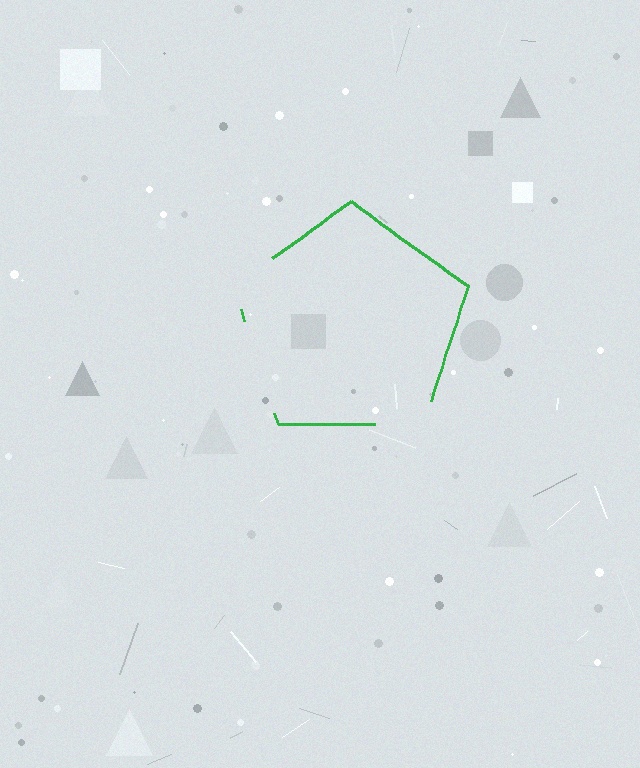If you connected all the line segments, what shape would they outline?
They would outline a pentagon.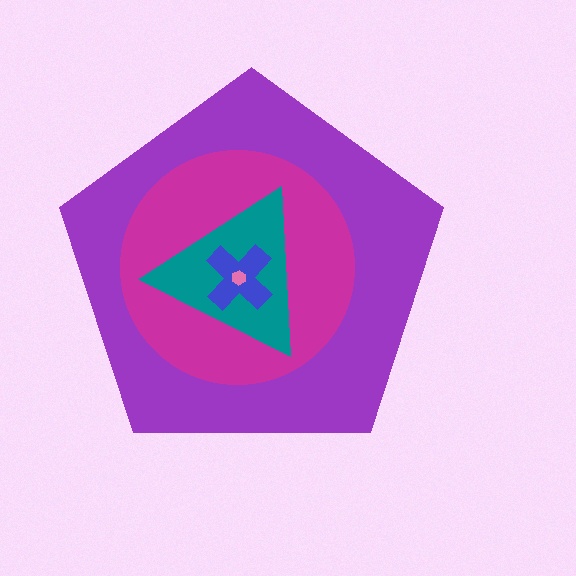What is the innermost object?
The pink hexagon.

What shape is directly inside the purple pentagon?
The magenta circle.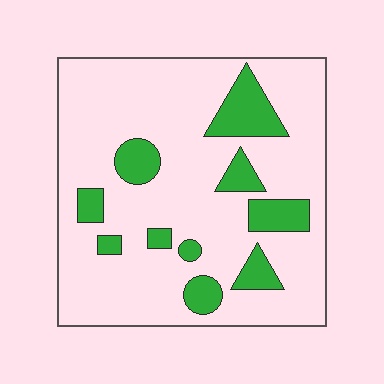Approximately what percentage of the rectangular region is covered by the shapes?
Approximately 20%.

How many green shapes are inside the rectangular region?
10.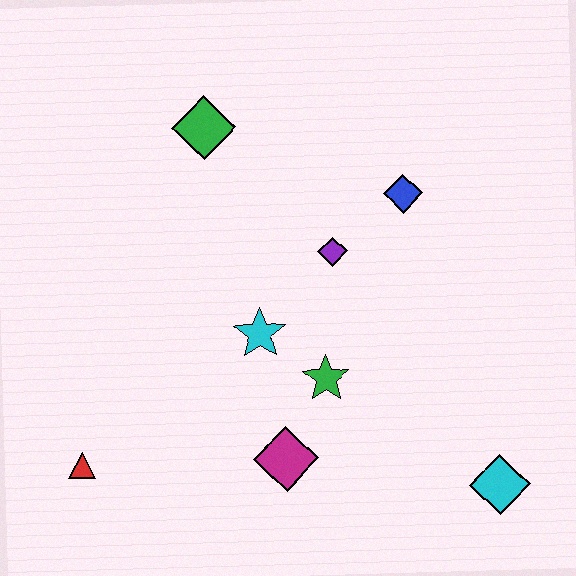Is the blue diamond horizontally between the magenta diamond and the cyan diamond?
Yes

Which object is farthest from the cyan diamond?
The green diamond is farthest from the cyan diamond.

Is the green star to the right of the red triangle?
Yes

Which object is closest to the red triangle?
The magenta diamond is closest to the red triangle.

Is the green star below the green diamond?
Yes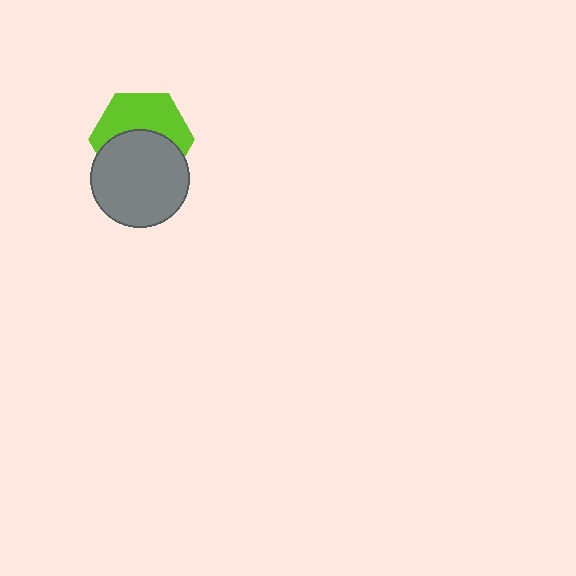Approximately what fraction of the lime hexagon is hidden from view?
Roughly 51% of the lime hexagon is hidden behind the gray circle.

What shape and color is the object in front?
The object in front is a gray circle.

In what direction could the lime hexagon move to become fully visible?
The lime hexagon could move up. That would shift it out from behind the gray circle entirely.